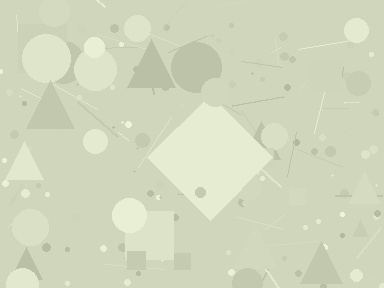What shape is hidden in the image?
A diamond is hidden in the image.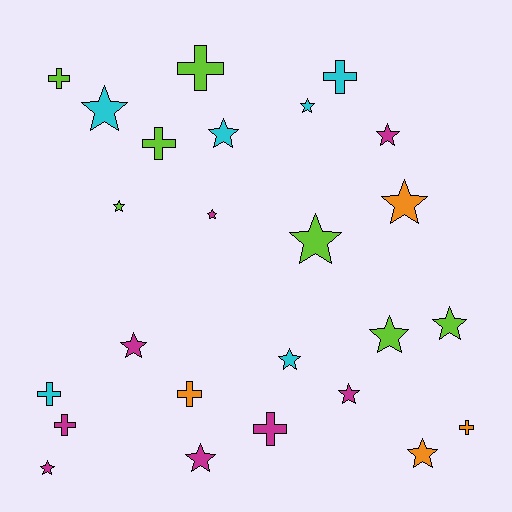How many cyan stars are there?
There are 4 cyan stars.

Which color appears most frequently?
Magenta, with 8 objects.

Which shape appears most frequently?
Star, with 16 objects.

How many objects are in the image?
There are 25 objects.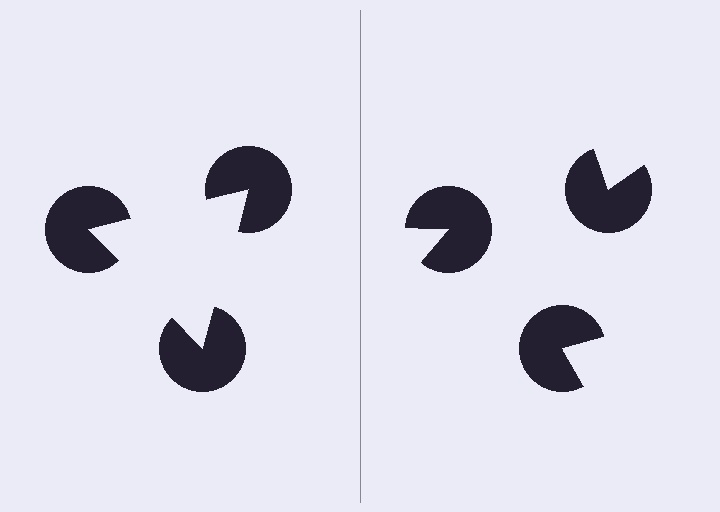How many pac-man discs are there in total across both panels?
6 — 3 on each side.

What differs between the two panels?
The pac-man discs are positioned identically on both sides; only the wedge orientations differ. On the left they align to a triangle; on the right they are misaligned.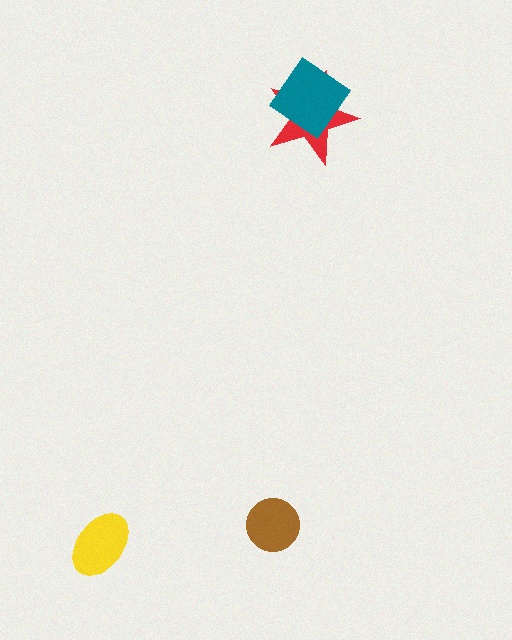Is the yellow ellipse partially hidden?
No, no other shape covers it.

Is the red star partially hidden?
Yes, it is partially covered by another shape.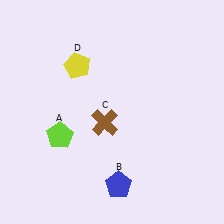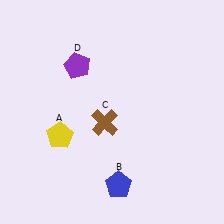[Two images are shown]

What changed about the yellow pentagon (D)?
In Image 1, D is yellow. In Image 2, it changed to purple.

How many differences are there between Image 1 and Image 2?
There are 2 differences between the two images.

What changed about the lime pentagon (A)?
In Image 1, A is lime. In Image 2, it changed to yellow.